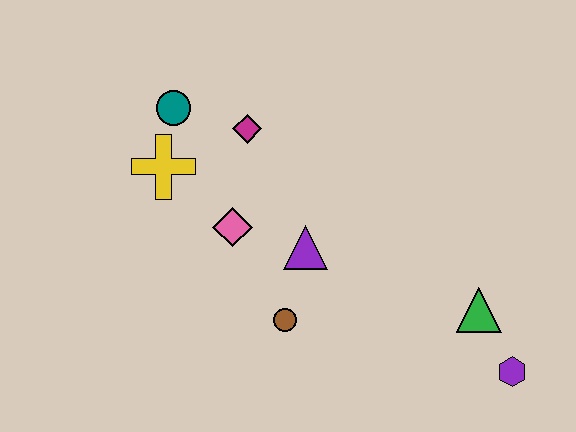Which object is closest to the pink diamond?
The purple triangle is closest to the pink diamond.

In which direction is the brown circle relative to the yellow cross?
The brown circle is below the yellow cross.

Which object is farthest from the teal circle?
The purple hexagon is farthest from the teal circle.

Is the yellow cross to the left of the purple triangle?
Yes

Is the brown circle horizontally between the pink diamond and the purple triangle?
Yes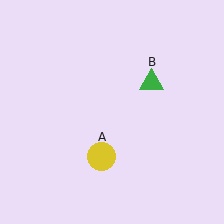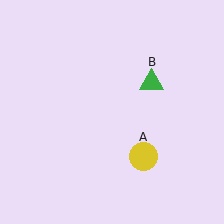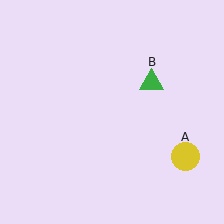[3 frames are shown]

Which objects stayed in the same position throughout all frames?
Green triangle (object B) remained stationary.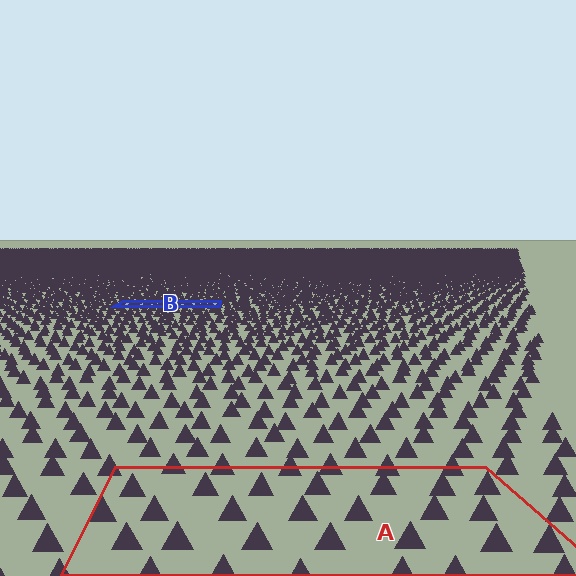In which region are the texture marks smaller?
The texture marks are smaller in region B, because it is farther away.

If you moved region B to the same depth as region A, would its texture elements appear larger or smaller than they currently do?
They would appear larger. At a closer depth, the same texture elements are projected at a bigger on-screen size.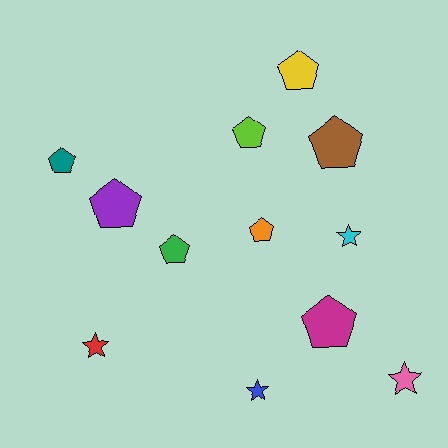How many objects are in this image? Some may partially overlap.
There are 12 objects.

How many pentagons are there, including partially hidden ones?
There are 8 pentagons.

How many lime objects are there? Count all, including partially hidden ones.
There is 1 lime object.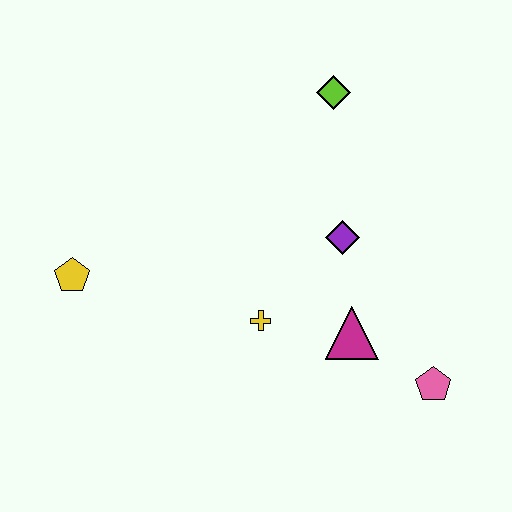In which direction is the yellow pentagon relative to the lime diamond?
The yellow pentagon is to the left of the lime diamond.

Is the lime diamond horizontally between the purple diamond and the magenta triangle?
No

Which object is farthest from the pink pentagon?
The yellow pentagon is farthest from the pink pentagon.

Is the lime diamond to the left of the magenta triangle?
Yes